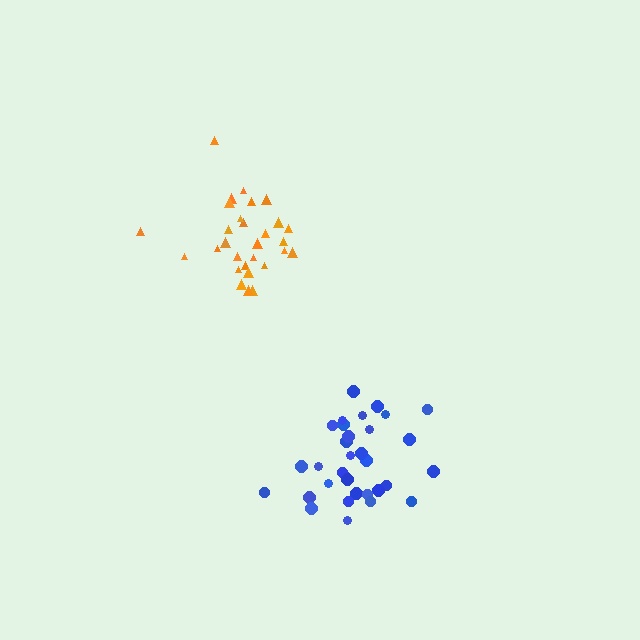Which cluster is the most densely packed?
Blue.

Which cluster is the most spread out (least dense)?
Orange.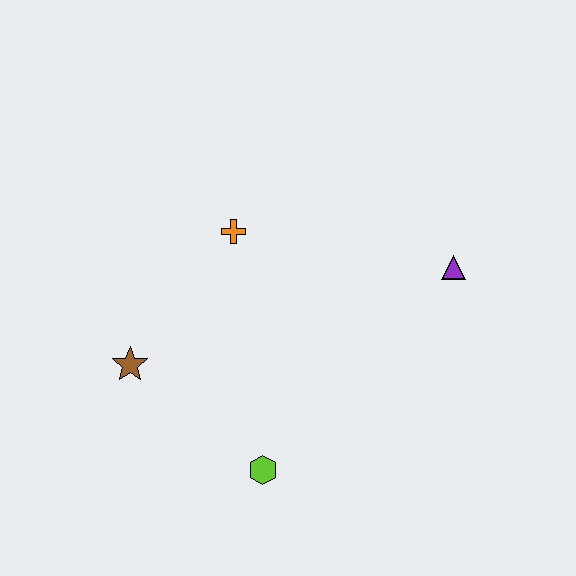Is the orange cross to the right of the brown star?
Yes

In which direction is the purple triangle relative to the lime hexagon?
The purple triangle is above the lime hexagon.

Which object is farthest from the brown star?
The purple triangle is farthest from the brown star.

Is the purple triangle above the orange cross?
No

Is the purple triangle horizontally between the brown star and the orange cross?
No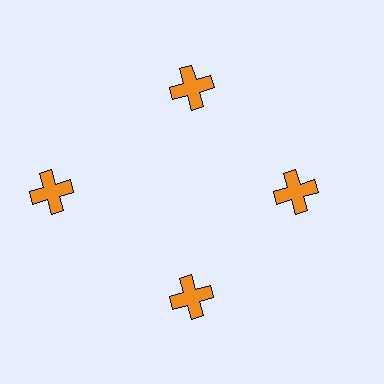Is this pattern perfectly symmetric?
No. The 4 orange crosses are arranged in a ring, but one element near the 9 o'clock position is pushed outward from the center, breaking the 4-fold rotational symmetry.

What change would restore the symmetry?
The symmetry would be restored by moving it inward, back onto the ring so that all 4 crosses sit at equal angles and equal distance from the center.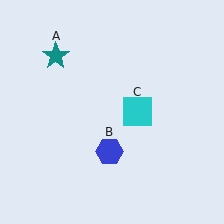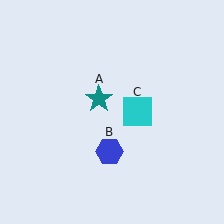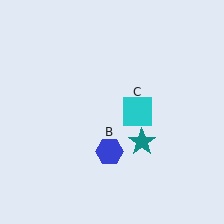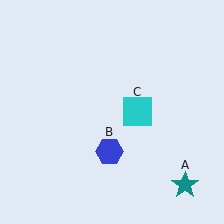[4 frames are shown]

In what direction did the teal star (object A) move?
The teal star (object A) moved down and to the right.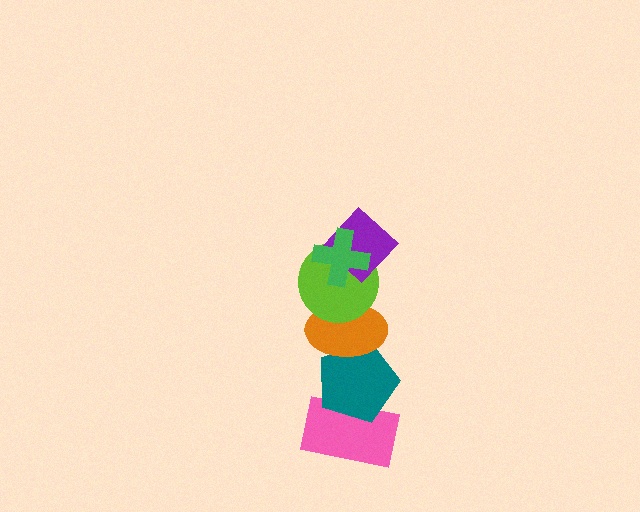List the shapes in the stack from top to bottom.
From top to bottom: the green cross, the purple diamond, the lime circle, the orange ellipse, the teal pentagon, the pink rectangle.